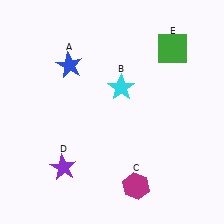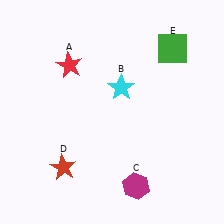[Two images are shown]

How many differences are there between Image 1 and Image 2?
There are 2 differences between the two images.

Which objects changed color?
A changed from blue to red. D changed from purple to red.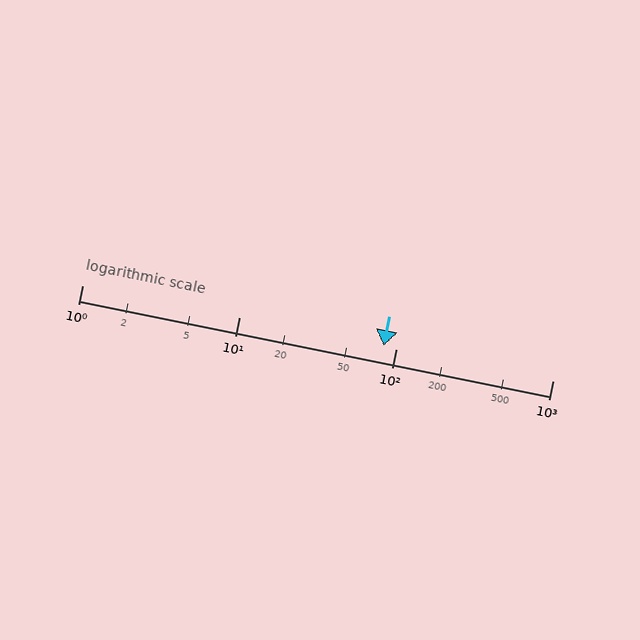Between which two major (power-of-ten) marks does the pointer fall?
The pointer is between 10 and 100.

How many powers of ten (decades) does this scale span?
The scale spans 3 decades, from 1 to 1000.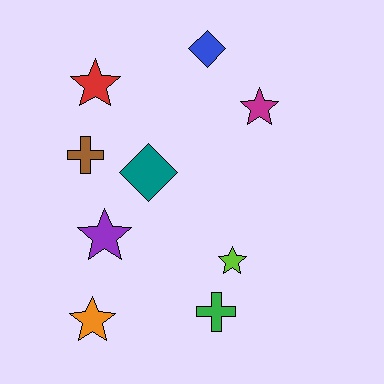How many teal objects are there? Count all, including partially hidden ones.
There is 1 teal object.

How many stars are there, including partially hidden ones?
There are 5 stars.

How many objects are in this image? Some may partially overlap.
There are 9 objects.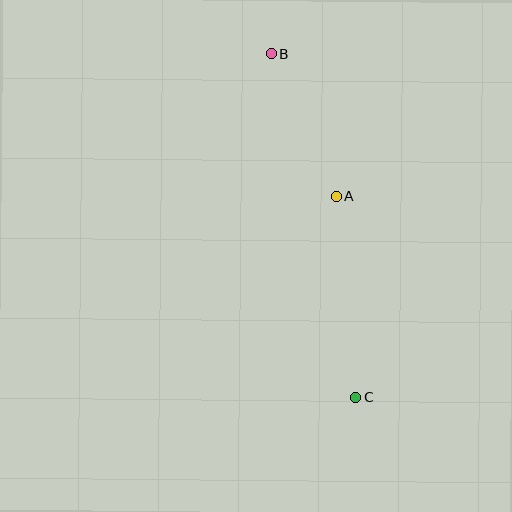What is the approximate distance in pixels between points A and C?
The distance between A and C is approximately 202 pixels.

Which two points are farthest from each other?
Points B and C are farthest from each other.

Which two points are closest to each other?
Points A and B are closest to each other.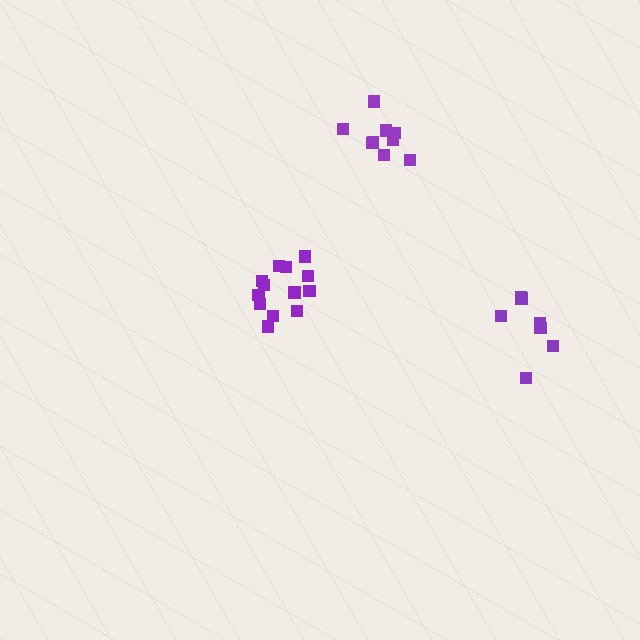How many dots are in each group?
Group 1: 13 dots, Group 2: 7 dots, Group 3: 9 dots (29 total).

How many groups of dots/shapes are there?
There are 3 groups.